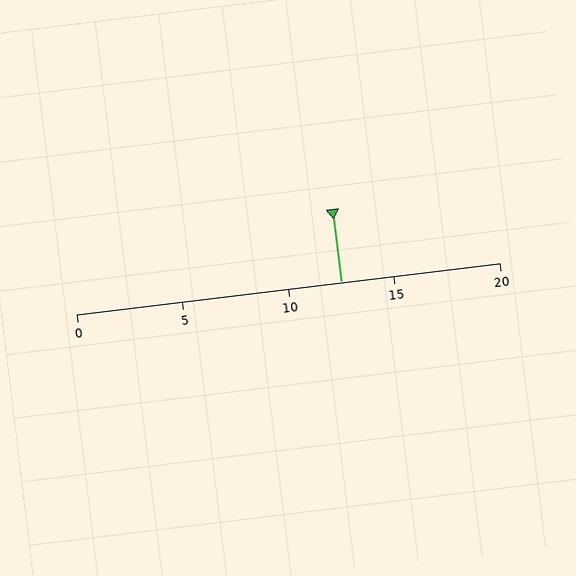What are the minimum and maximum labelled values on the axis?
The axis runs from 0 to 20.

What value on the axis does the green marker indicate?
The marker indicates approximately 12.5.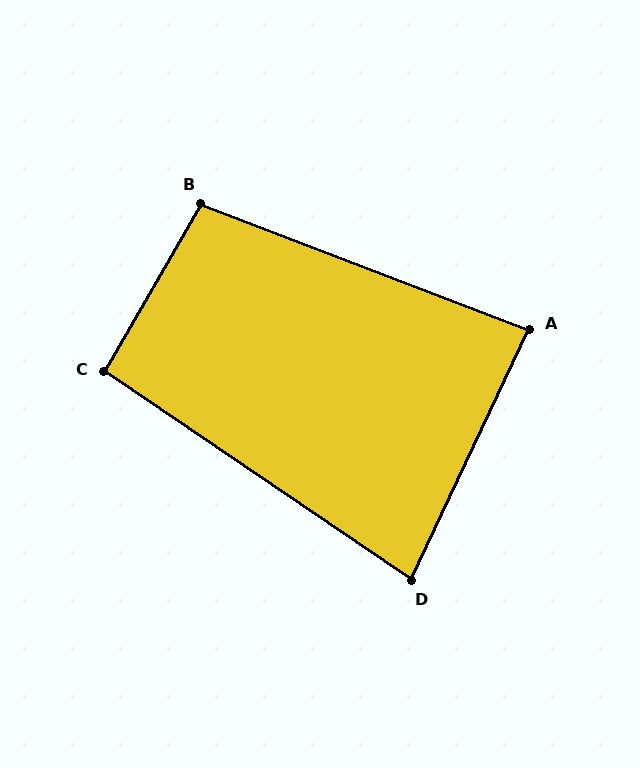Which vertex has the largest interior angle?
B, at approximately 99 degrees.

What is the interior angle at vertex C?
Approximately 94 degrees (approximately right).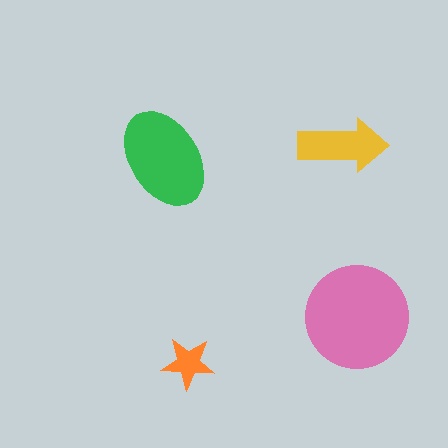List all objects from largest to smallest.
The pink circle, the green ellipse, the yellow arrow, the orange star.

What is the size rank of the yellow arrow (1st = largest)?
3rd.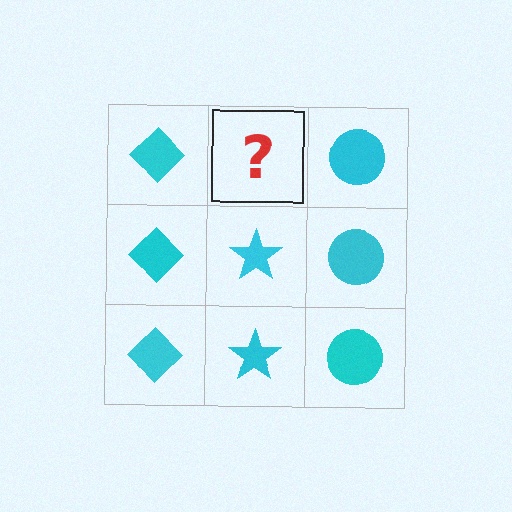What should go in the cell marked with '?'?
The missing cell should contain a cyan star.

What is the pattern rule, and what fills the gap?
The rule is that each column has a consistent shape. The gap should be filled with a cyan star.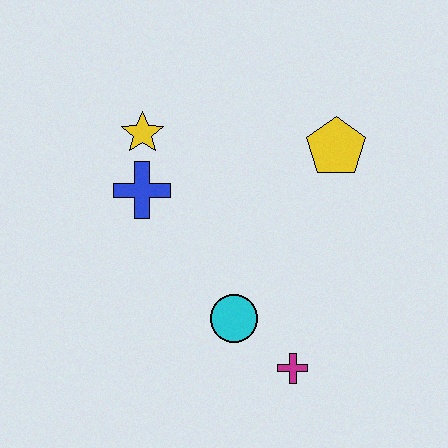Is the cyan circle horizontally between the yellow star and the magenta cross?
Yes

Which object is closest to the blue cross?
The yellow star is closest to the blue cross.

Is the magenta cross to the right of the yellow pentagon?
No